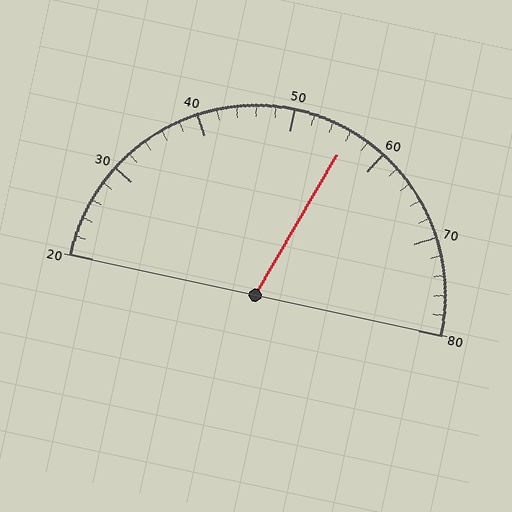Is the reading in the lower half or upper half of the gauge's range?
The reading is in the upper half of the range (20 to 80).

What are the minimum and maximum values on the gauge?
The gauge ranges from 20 to 80.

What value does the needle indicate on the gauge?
The needle indicates approximately 56.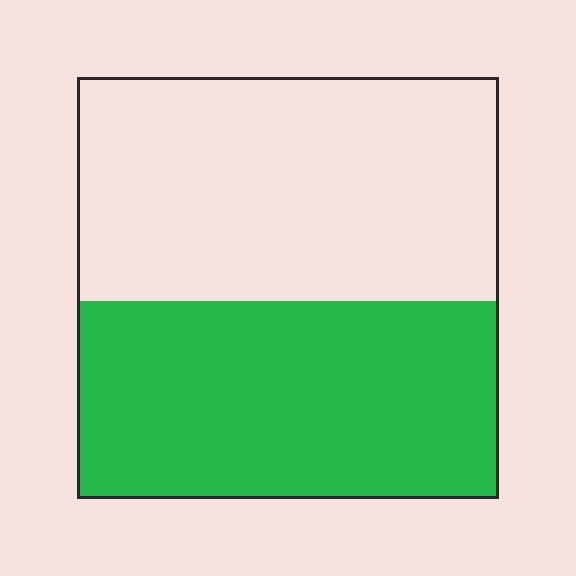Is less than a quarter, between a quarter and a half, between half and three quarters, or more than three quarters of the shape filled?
Between a quarter and a half.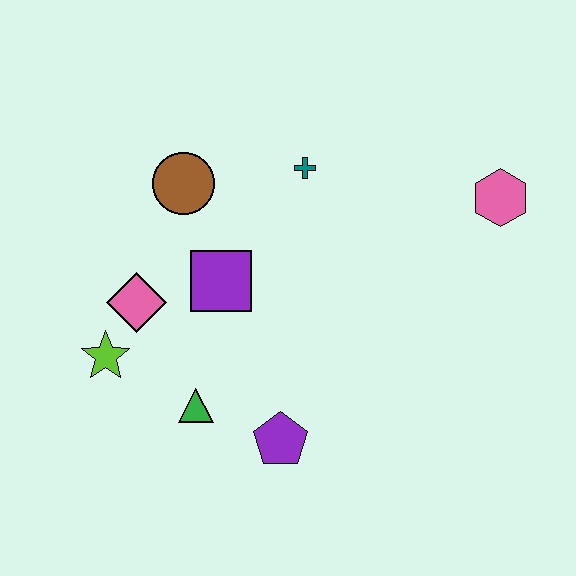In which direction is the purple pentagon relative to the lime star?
The purple pentagon is to the right of the lime star.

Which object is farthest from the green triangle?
The pink hexagon is farthest from the green triangle.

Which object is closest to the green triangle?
The purple pentagon is closest to the green triangle.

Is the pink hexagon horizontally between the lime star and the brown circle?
No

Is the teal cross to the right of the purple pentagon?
Yes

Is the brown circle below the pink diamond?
No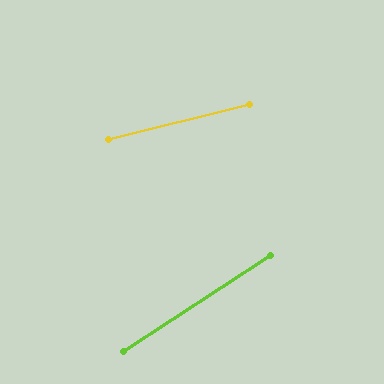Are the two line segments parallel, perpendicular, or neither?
Neither parallel nor perpendicular — they differ by about 19°.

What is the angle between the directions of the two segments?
Approximately 19 degrees.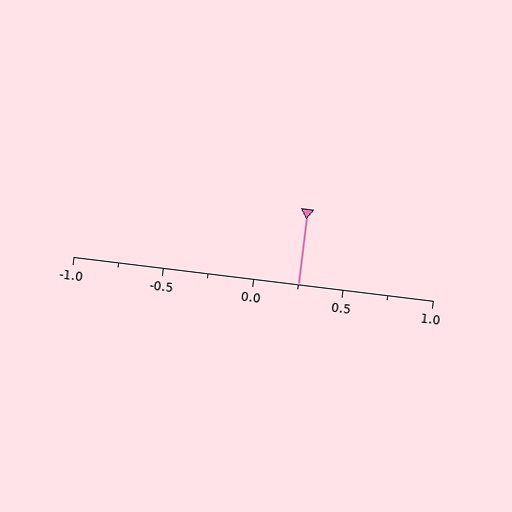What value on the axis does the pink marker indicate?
The marker indicates approximately 0.25.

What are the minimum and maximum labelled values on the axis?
The axis runs from -1.0 to 1.0.